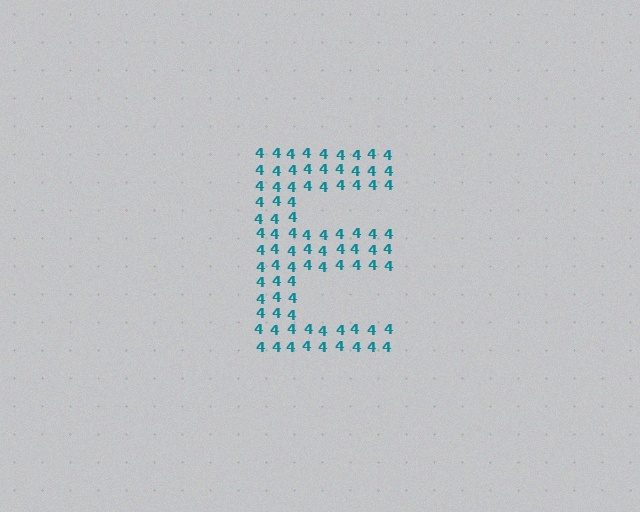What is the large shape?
The large shape is the letter E.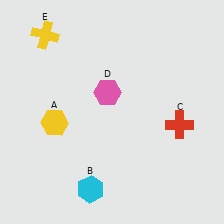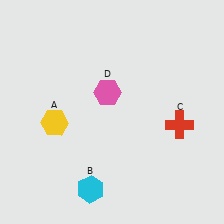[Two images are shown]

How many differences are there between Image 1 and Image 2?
There is 1 difference between the two images.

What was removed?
The yellow cross (E) was removed in Image 2.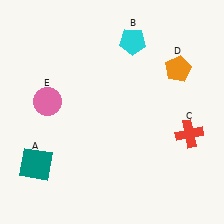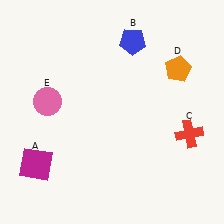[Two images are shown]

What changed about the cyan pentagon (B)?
In Image 1, B is cyan. In Image 2, it changed to blue.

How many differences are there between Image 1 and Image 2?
There are 2 differences between the two images.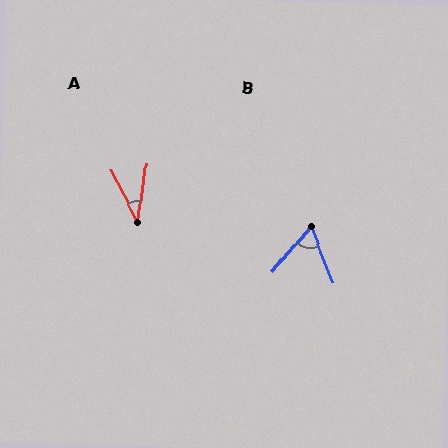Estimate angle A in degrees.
Approximately 36 degrees.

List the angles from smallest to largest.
A (36°), B (62°).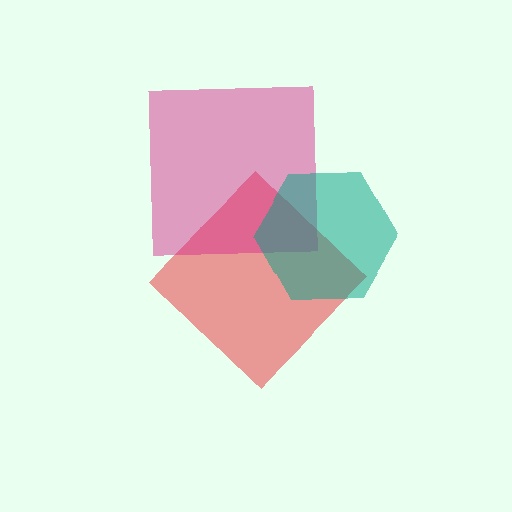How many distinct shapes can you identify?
There are 3 distinct shapes: a red diamond, a magenta square, a teal hexagon.